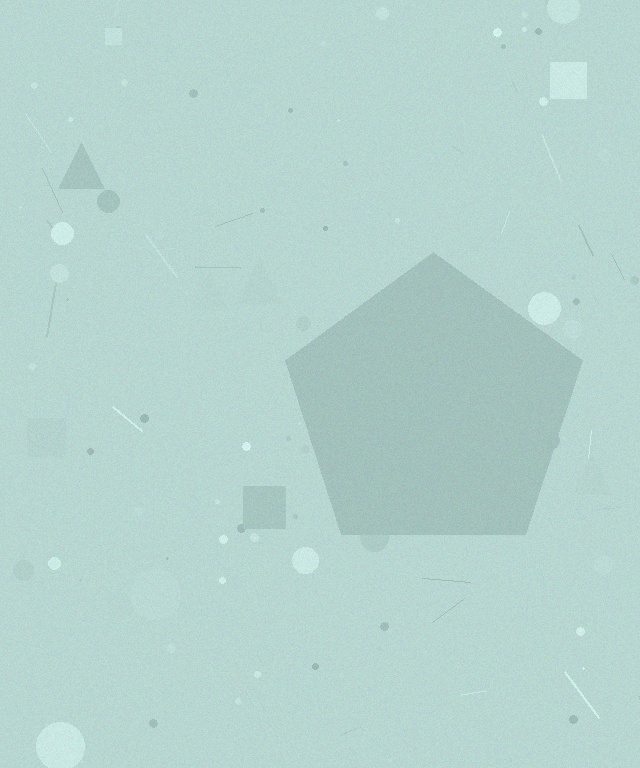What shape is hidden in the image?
A pentagon is hidden in the image.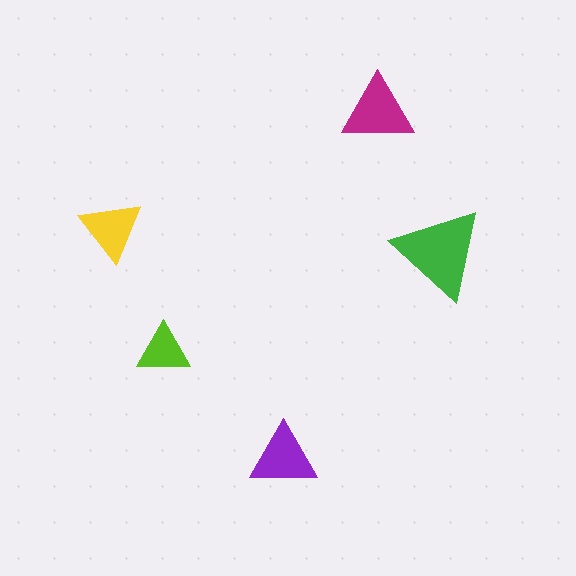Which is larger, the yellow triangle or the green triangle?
The green one.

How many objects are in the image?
There are 5 objects in the image.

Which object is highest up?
The magenta triangle is topmost.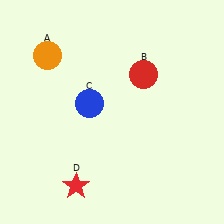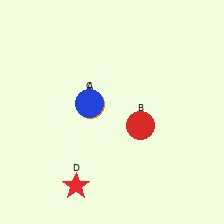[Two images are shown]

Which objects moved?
The objects that moved are: the orange circle (A), the red circle (B).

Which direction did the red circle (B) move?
The red circle (B) moved down.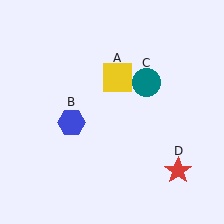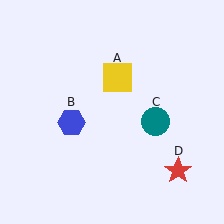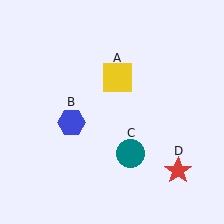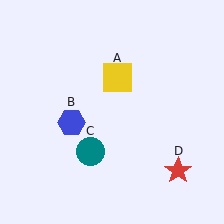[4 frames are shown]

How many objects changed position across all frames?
1 object changed position: teal circle (object C).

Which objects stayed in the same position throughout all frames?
Yellow square (object A) and blue hexagon (object B) and red star (object D) remained stationary.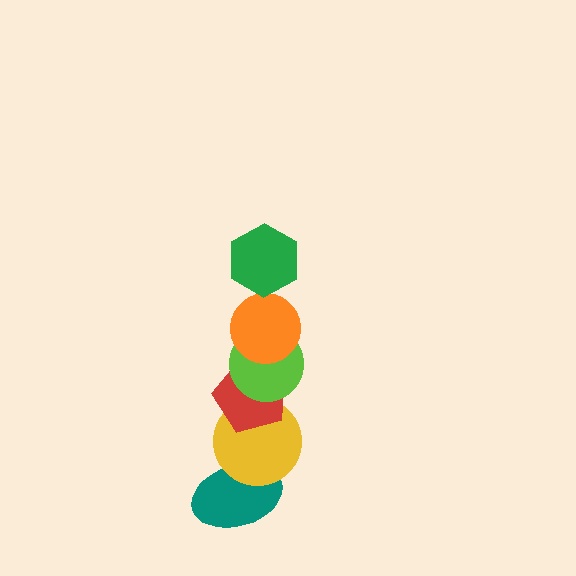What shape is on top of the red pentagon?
The lime circle is on top of the red pentagon.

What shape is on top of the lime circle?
The orange circle is on top of the lime circle.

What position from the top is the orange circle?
The orange circle is 2nd from the top.